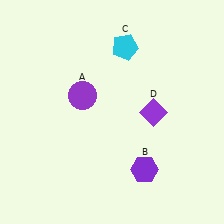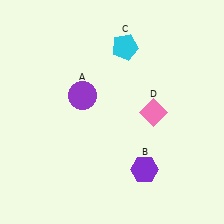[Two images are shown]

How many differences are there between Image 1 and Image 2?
There is 1 difference between the two images.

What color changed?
The diamond (D) changed from purple in Image 1 to pink in Image 2.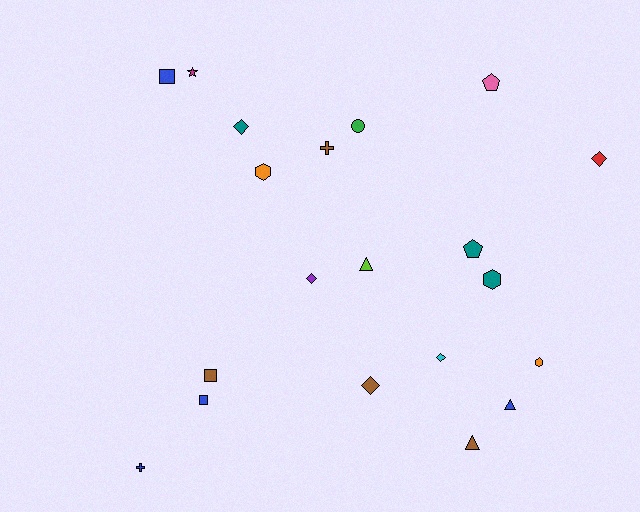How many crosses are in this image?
There are 2 crosses.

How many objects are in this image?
There are 20 objects.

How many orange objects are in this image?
There are 2 orange objects.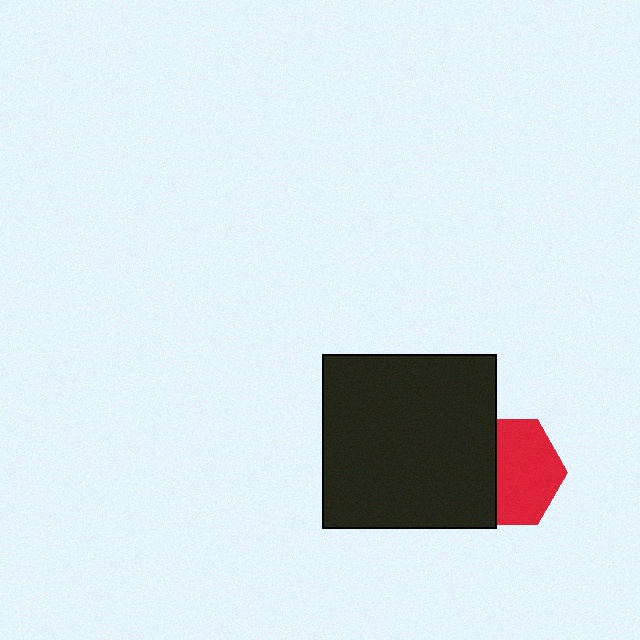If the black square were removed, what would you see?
You would see the complete red hexagon.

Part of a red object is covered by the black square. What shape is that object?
It is a hexagon.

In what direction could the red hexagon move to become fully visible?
The red hexagon could move right. That would shift it out from behind the black square entirely.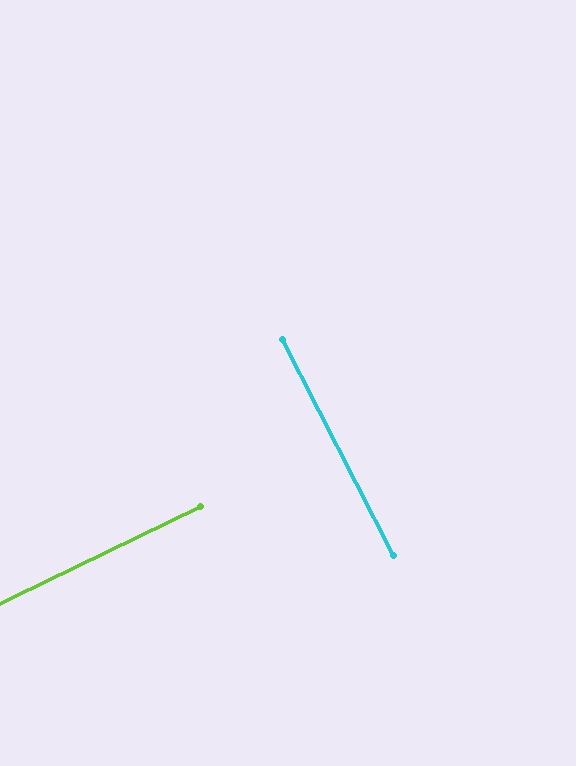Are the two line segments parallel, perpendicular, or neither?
Perpendicular — they meet at approximately 89°.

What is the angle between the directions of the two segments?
Approximately 89 degrees.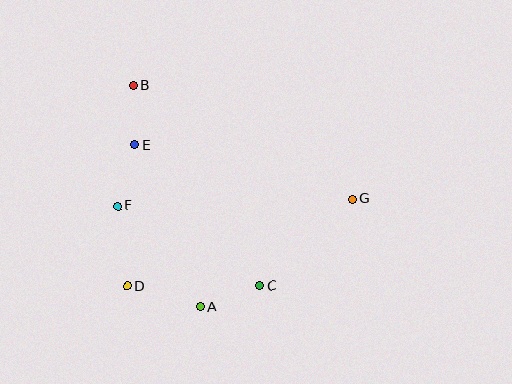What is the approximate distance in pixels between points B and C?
The distance between B and C is approximately 237 pixels.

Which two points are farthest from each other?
Points B and G are farthest from each other.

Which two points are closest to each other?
Points B and E are closest to each other.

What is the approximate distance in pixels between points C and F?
The distance between C and F is approximately 163 pixels.